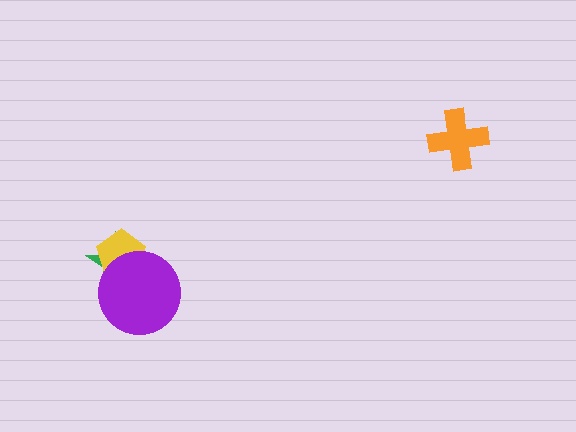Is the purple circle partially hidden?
No, no other shape covers it.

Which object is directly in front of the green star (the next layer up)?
The yellow pentagon is directly in front of the green star.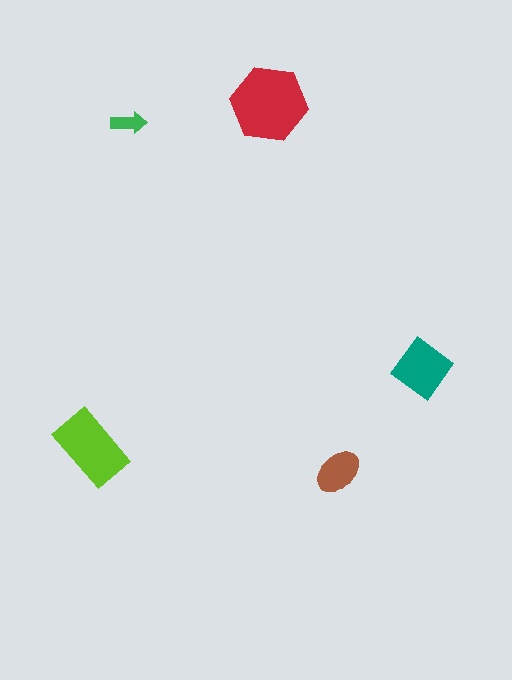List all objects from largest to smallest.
The red hexagon, the lime rectangle, the teal diamond, the brown ellipse, the green arrow.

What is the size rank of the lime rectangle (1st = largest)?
2nd.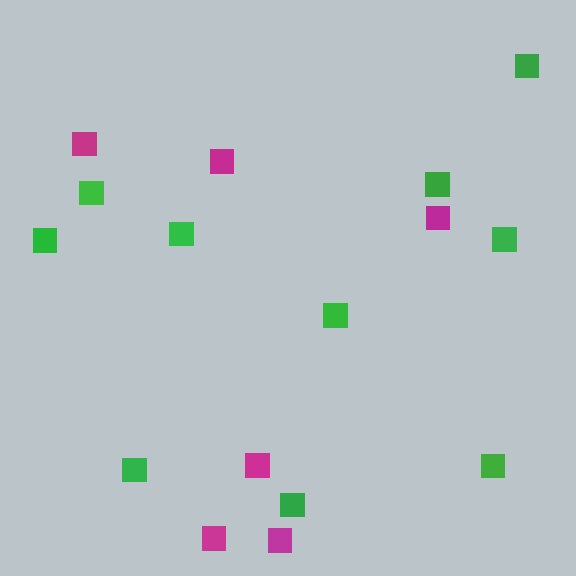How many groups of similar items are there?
There are 2 groups: one group of green squares (10) and one group of magenta squares (6).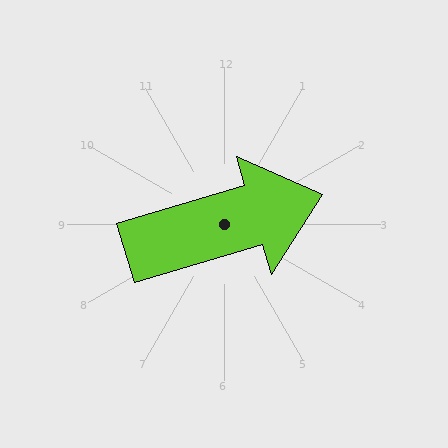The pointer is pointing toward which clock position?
Roughly 2 o'clock.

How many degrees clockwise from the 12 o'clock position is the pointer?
Approximately 74 degrees.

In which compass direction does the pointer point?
East.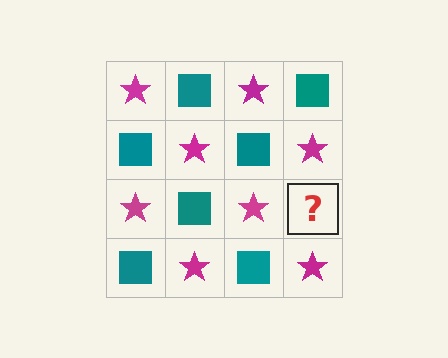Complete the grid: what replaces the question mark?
The question mark should be replaced with a teal square.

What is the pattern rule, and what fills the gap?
The rule is that it alternates magenta star and teal square in a checkerboard pattern. The gap should be filled with a teal square.